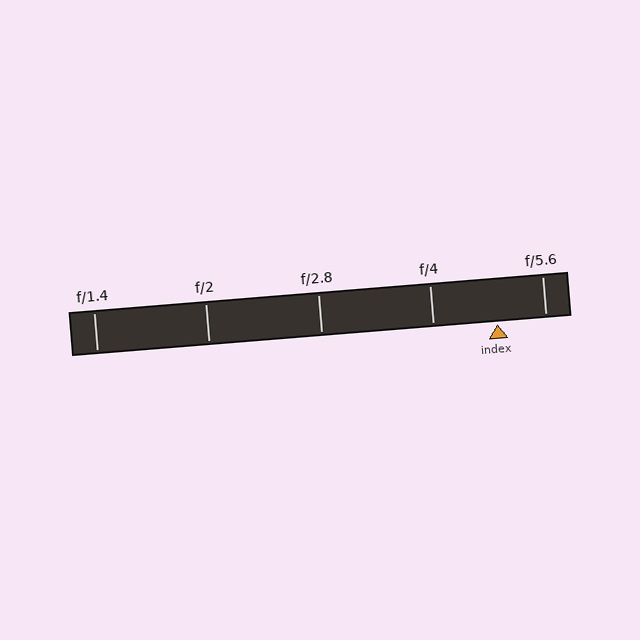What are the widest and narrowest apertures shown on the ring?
The widest aperture shown is f/1.4 and the narrowest is f/5.6.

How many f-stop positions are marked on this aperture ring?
There are 5 f-stop positions marked.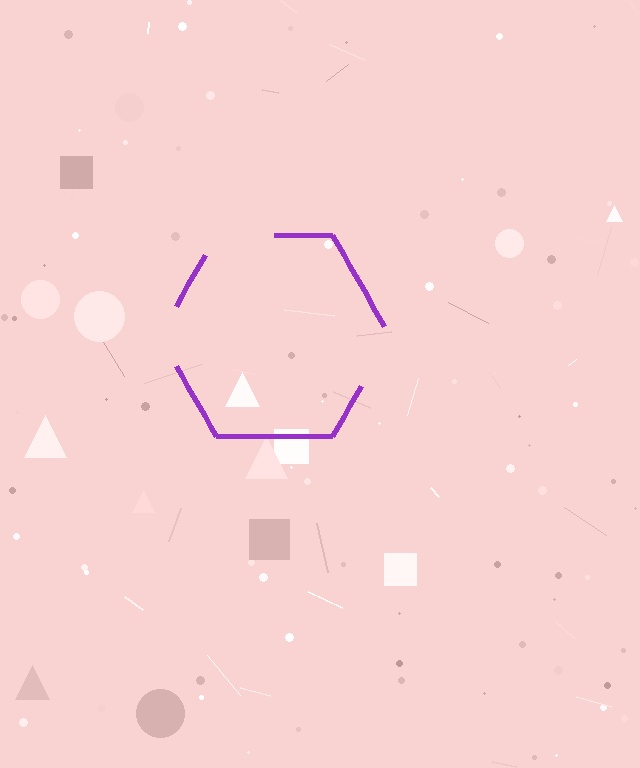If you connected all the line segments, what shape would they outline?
They would outline a hexagon.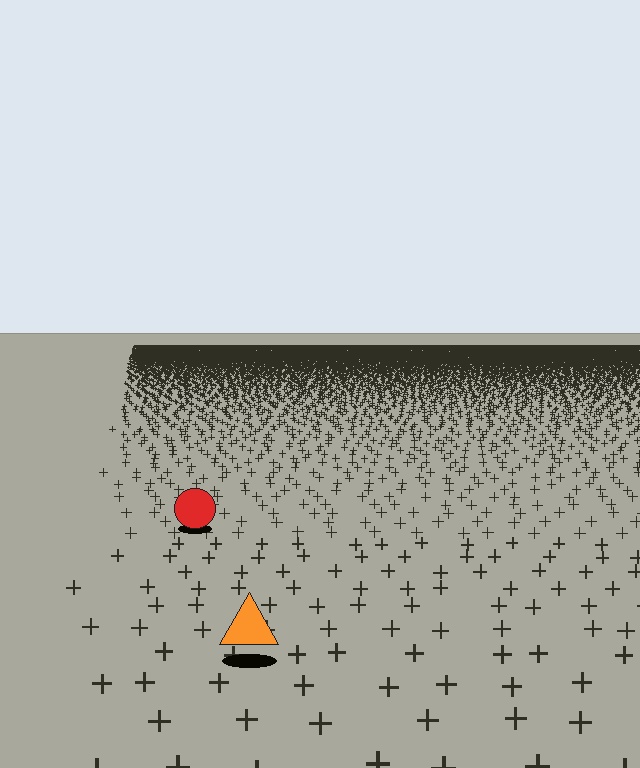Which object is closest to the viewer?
The orange triangle is closest. The texture marks near it are larger and more spread out.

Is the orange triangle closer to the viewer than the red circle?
Yes. The orange triangle is closer — you can tell from the texture gradient: the ground texture is coarser near it.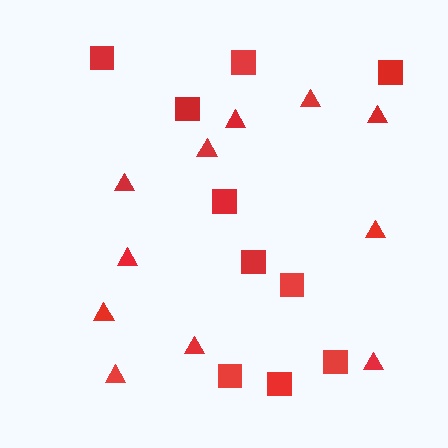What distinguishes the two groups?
There are 2 groups: one group of triangles (11) and one group of squares (10).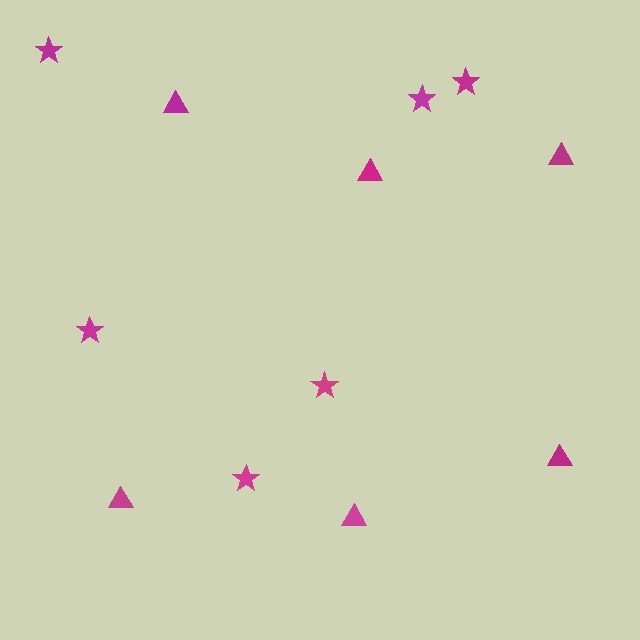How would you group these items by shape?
There are 2 groups: one group of triangles (6) and one group of stars (6).